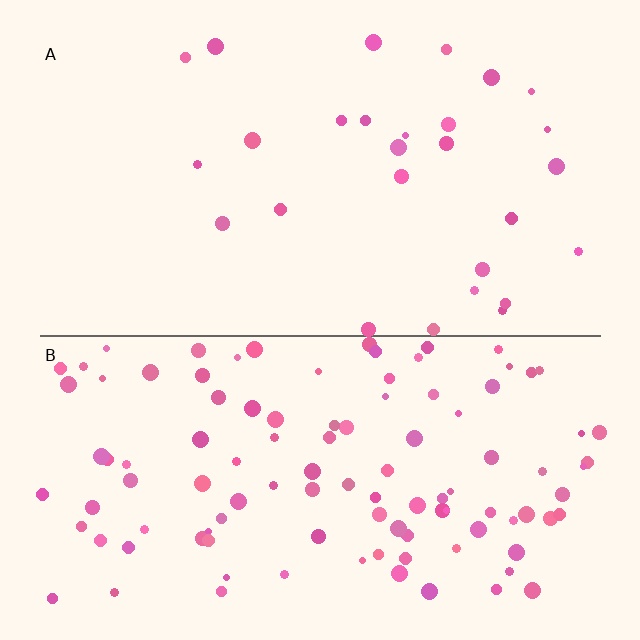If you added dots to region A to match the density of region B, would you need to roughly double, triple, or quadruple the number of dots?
Approximately quadruple.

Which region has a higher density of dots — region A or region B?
B (the bottom).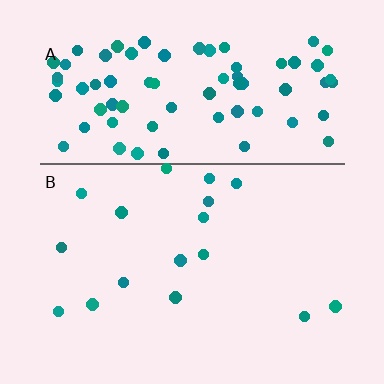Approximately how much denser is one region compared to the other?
Approximately 4.8× — region A over region B.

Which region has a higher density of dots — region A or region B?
A (the top).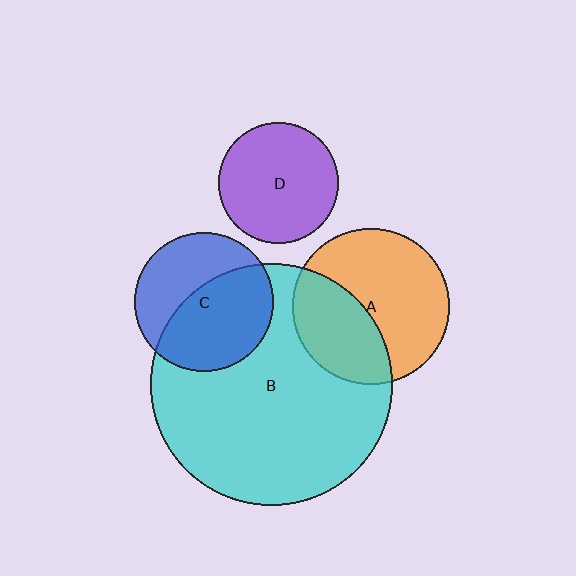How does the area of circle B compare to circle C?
Approximately 3.0 times.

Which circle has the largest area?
Circle B (cyan).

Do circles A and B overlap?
Yes.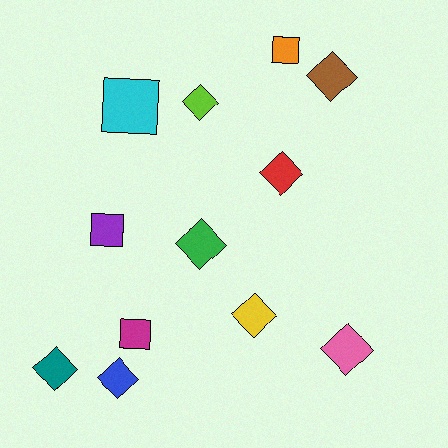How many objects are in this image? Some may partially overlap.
There are 12 objects.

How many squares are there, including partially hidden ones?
There are 4 squares.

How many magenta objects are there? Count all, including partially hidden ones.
There is 1 magenta object.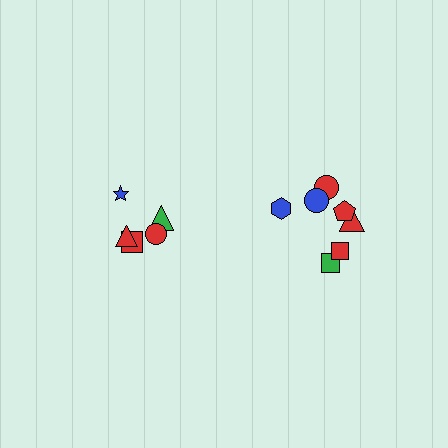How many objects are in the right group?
There are 7 objects.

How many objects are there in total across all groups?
There are 12 objects.